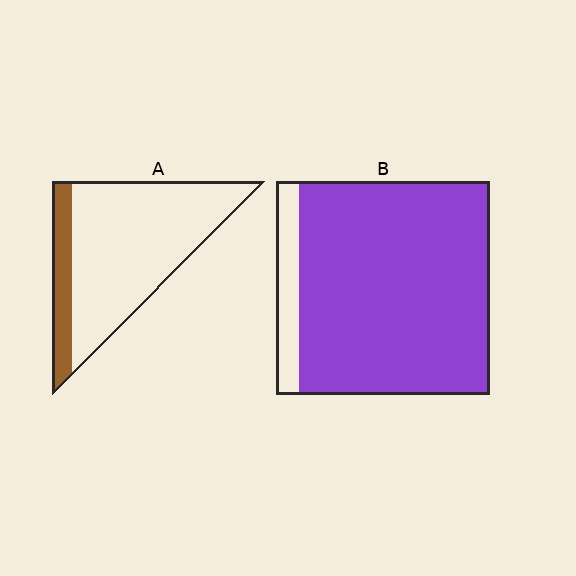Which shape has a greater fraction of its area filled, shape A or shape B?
Shape B.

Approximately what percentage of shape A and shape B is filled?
A is approximately 20% and B is approximately 90%.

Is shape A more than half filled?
No.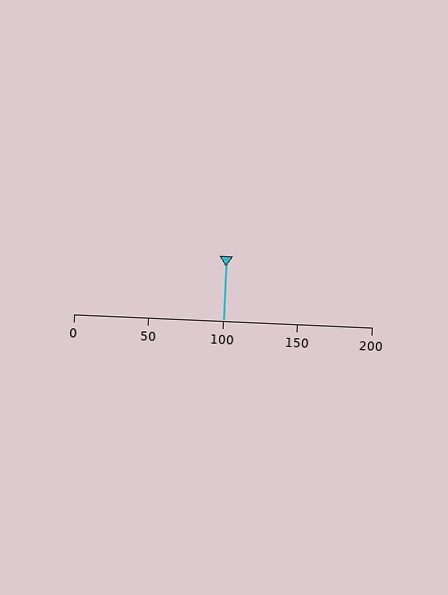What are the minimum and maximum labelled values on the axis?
The axis runs from 0 to 200.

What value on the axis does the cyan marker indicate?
The marker indicates approximately 100.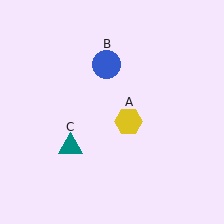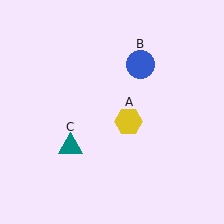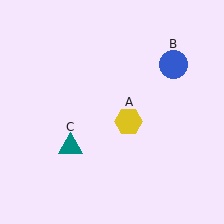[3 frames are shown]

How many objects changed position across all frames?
1 object changed position: blue circle (object B).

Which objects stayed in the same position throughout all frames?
Yellow hexagon (object A) and teal triangle (object C) remained stationary.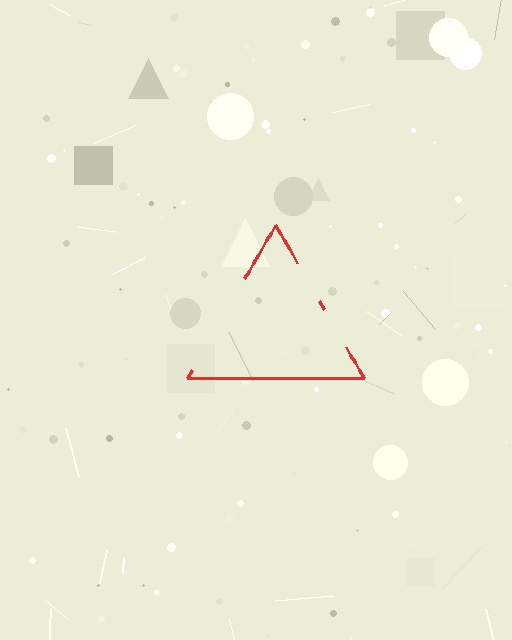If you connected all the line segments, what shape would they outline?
They would outline a triangle.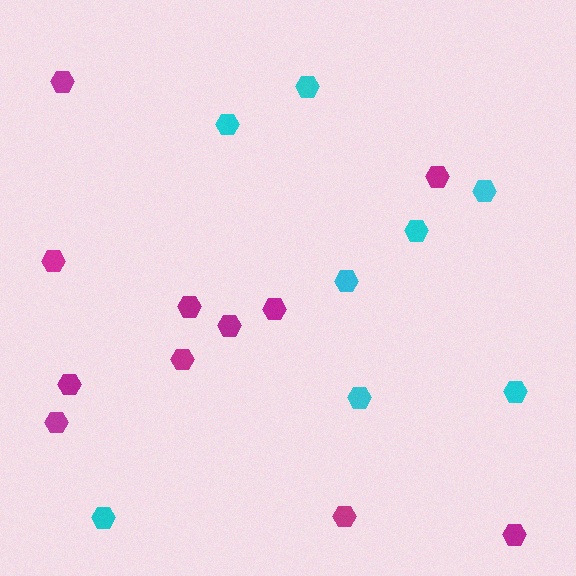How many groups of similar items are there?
There are 2 groups: one group of cyan hexagons (8) and one group of magenta hexagons (11).